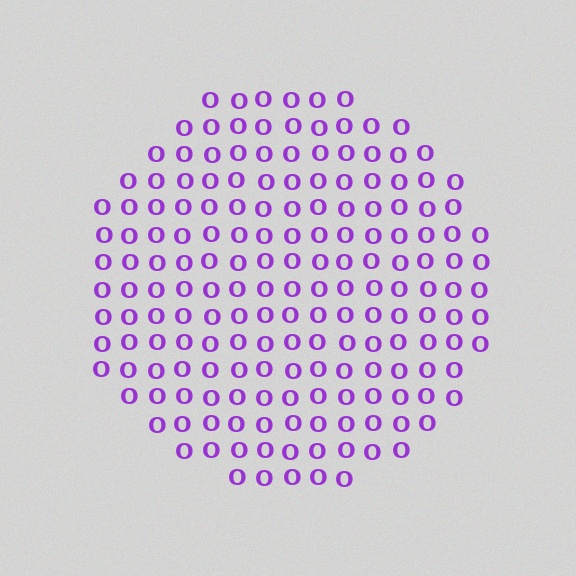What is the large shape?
The large shape is a circle.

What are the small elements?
The small elements are letter O's.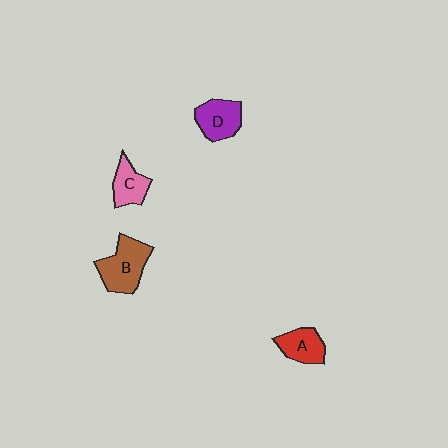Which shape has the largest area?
Shape B (brown).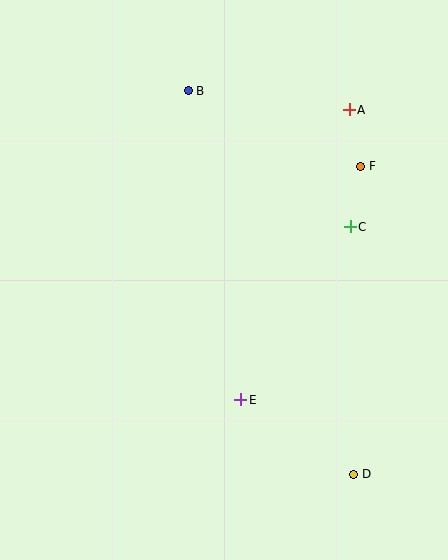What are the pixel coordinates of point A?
Point A is at (349, 110).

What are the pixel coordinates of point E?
Point E is at (241, 400).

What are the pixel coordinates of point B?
Point B is at (188, 91).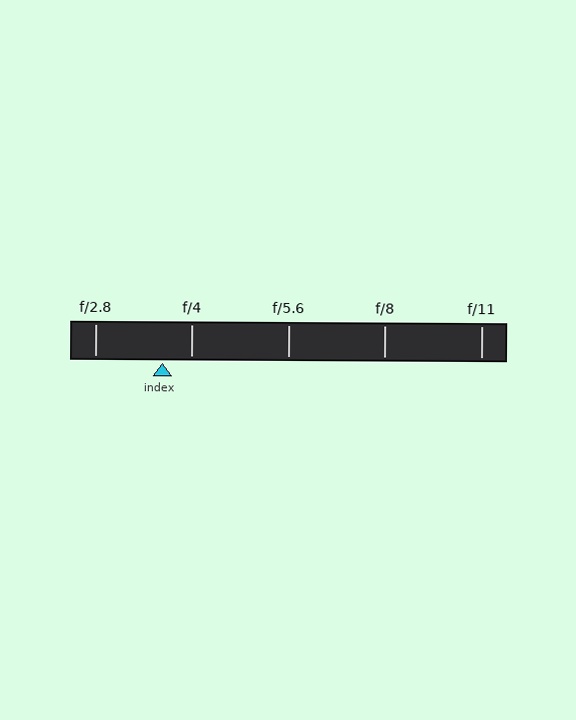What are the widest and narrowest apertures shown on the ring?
The widest aperture shown is f/2.8 and the narrowest is f/11.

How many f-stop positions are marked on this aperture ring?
There are 5 f-stop positions marked.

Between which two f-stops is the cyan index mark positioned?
The index mark is between f/2.8 and f/4.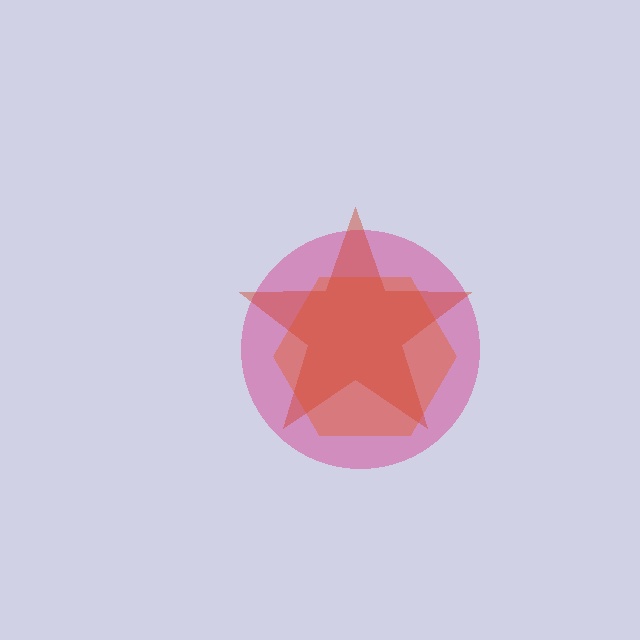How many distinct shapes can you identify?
There are 3 distinct shapes: an orange hexagon, a magenta circle, a red star.